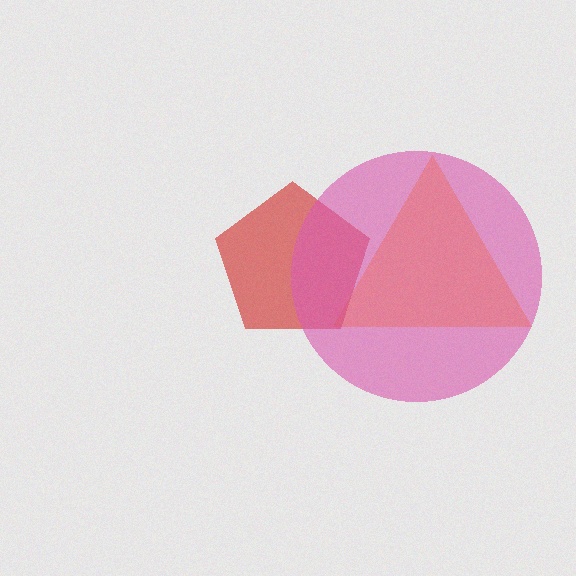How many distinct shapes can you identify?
There are 3 distinct shapes: an orange triangle, a red pentagon, a pink circle.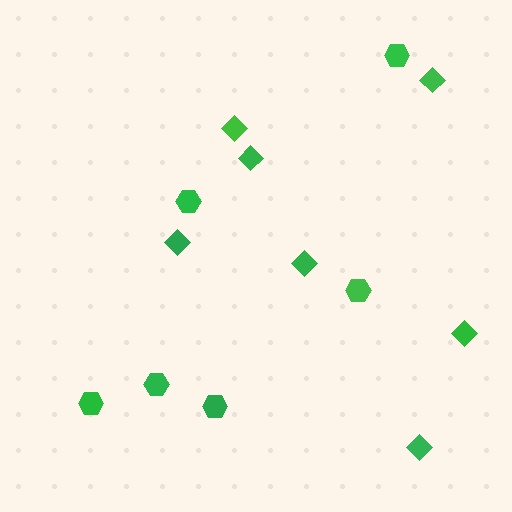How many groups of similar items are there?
There are 2 groups: one group of diamonds (7) and one group of hexagons (6).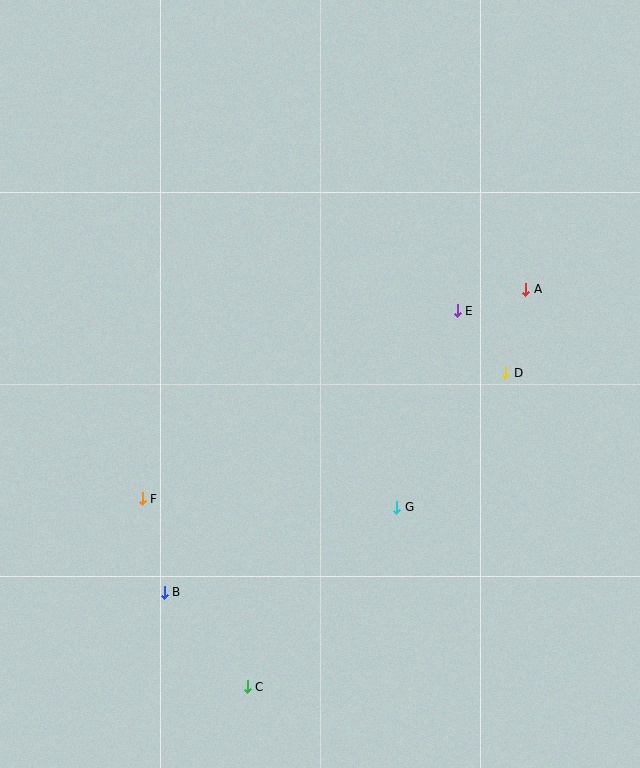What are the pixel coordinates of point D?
Point D is at (506, 373).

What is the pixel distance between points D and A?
The distance between D and A is 86 pixels.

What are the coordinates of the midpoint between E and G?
The midpoint between E and G is at (427, 409).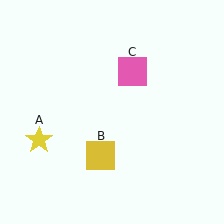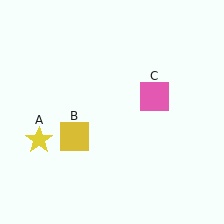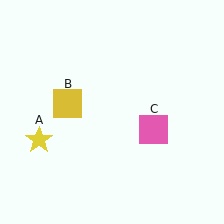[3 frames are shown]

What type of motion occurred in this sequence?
The yellow square (object B), pink square (object C) rotated clockwise around the center of the scene.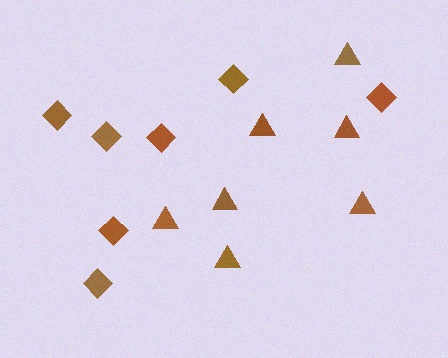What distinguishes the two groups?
There are 2 groups: one group of diamonds (7) and one group of triangles (7).